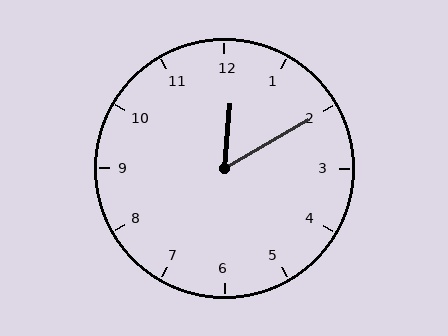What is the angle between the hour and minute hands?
Approximately 55 degrees.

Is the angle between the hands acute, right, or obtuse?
It is acute.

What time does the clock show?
12:10.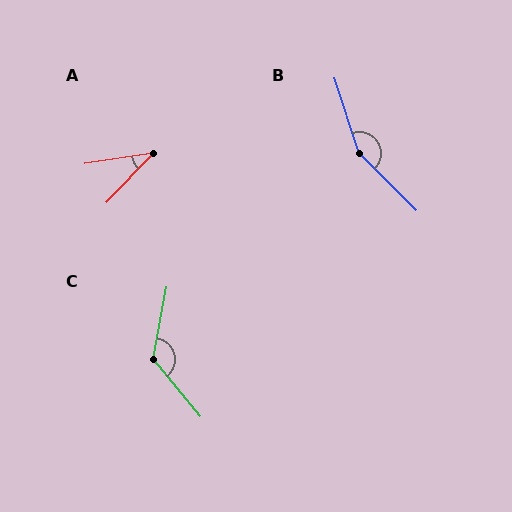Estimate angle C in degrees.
Approximately 130 degrees.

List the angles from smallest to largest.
A (38°), C (130°), B (153°).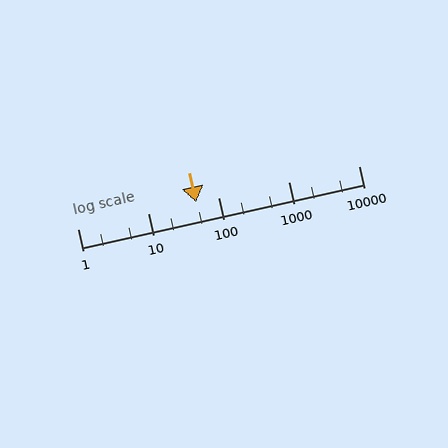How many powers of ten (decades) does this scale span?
The scale spans 4 decades, from 1 to 10000.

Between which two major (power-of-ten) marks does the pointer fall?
The pointer is between 10 and 100.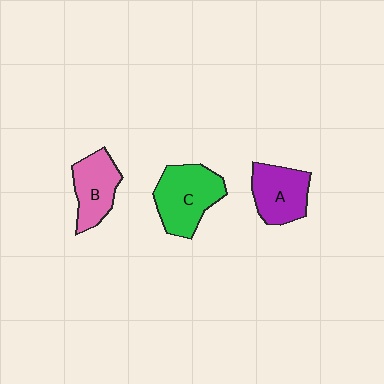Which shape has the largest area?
Shape C (green).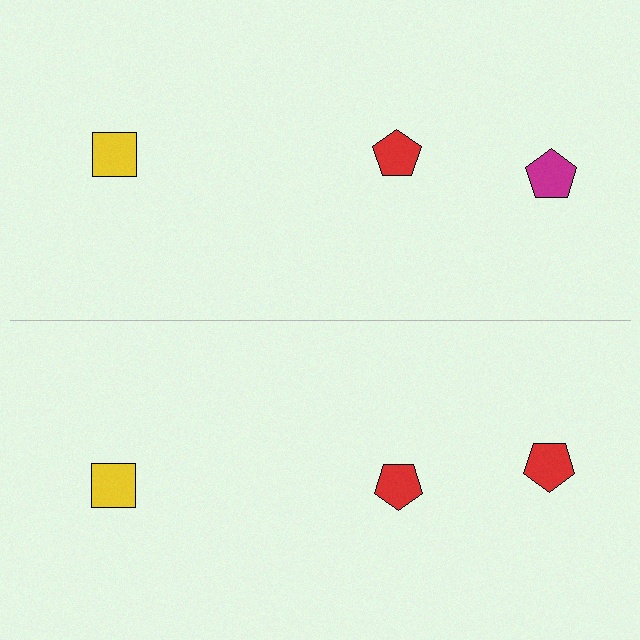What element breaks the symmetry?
The red pentagon on the bottom side breaks the symmetry — its mirror counterpart is magenta.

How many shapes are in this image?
There are 6 shapes in this image.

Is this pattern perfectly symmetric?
No, the pattern is not perfectly symmetric. The red pentagon on the bottom side breaks the symmetry — its mirror counterpart is magenta.